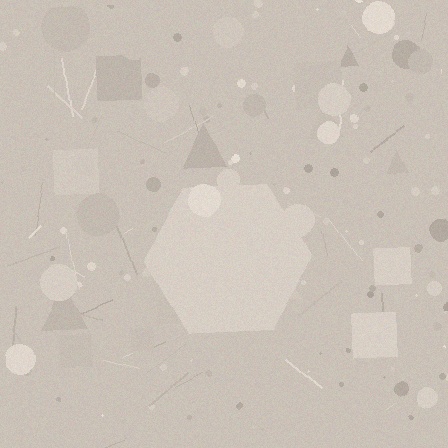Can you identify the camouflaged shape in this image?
The camouflaged shape is a hexagon.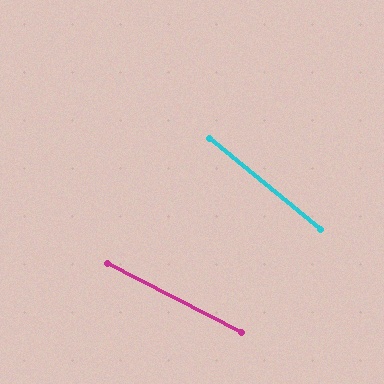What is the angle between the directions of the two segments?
Approximately 12 degrees.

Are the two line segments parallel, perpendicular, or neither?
Neither parallel nor perpendicular — they differ by about 12°.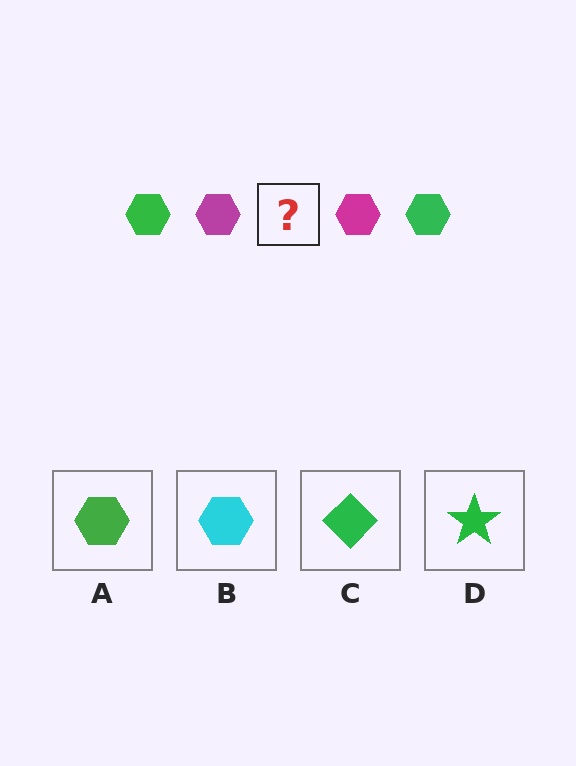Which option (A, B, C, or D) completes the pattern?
A.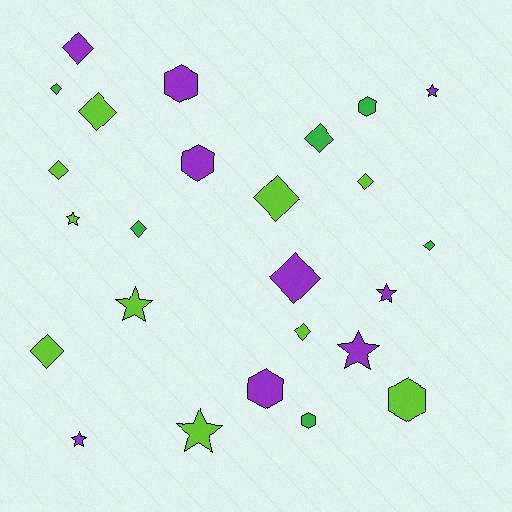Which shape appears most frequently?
Diamond, with 12 objects.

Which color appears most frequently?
Lime, with 10 objects.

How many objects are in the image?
There are 25 objects.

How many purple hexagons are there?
There are 3 purple hexagons.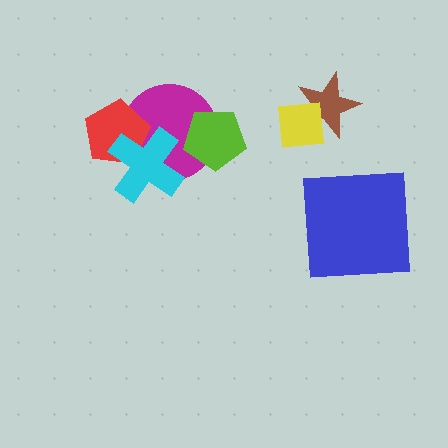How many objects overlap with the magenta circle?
3 objects overlap with the magenta circle.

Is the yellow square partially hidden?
No, no other shape covers it.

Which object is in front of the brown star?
The yellow square is in front of the brown star.